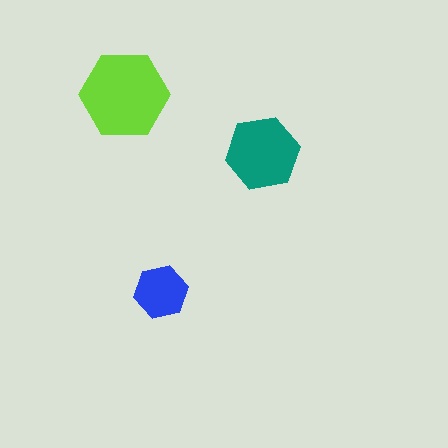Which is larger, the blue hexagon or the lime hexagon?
The lime one.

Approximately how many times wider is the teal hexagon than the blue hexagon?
About 1.5 times wider.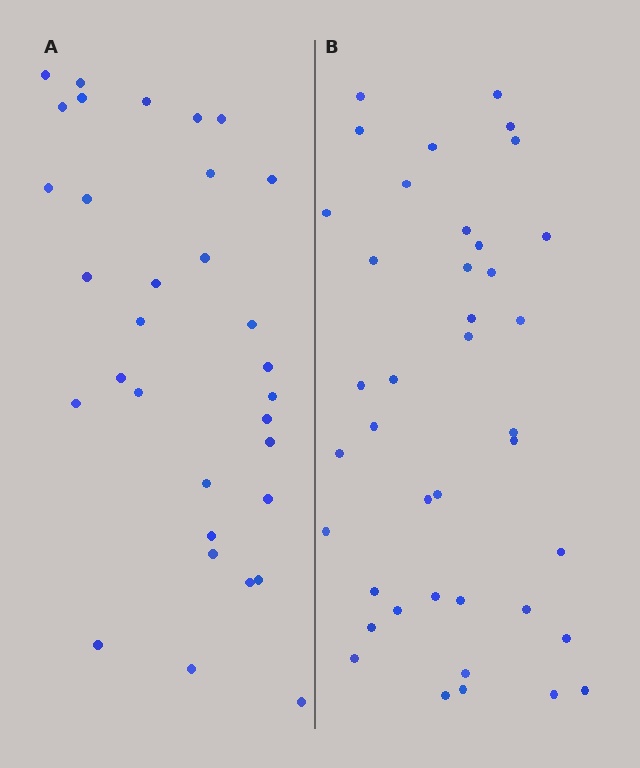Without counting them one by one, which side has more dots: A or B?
Region B (the right region) has more dots.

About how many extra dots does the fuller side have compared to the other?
Region B has roughly 8 or so more dots than region A.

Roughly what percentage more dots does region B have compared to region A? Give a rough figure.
About 25% more.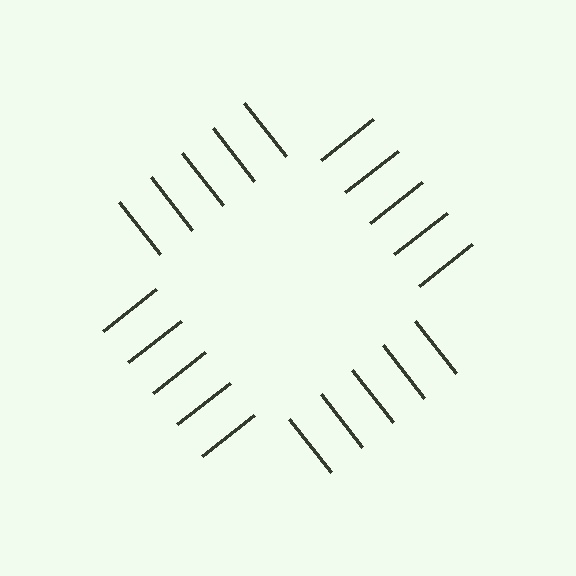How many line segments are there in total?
20 — 5 along each of the 4 edges.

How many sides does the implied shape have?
4 sides — the line-ends trace a square.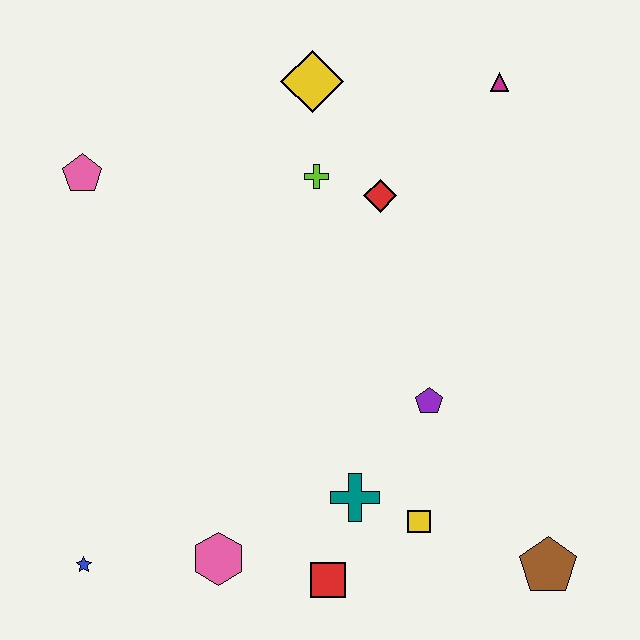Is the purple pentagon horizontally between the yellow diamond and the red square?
No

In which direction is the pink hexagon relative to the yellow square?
The pink hexagon is to the left of the yellow square.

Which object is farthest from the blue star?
The magenta triangle is farthest from the blue star.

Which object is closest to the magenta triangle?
The red diamond is closest to the magenta triangle.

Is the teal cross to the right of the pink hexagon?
Yes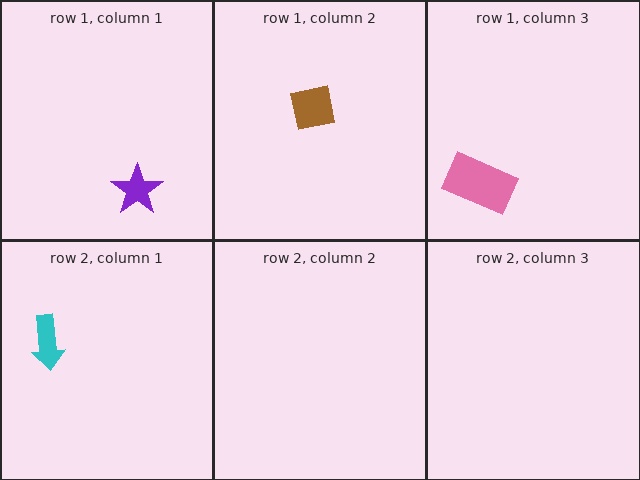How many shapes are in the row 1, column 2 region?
1.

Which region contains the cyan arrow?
The row 2, column 1 region.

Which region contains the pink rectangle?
The row 1, column 3 region.